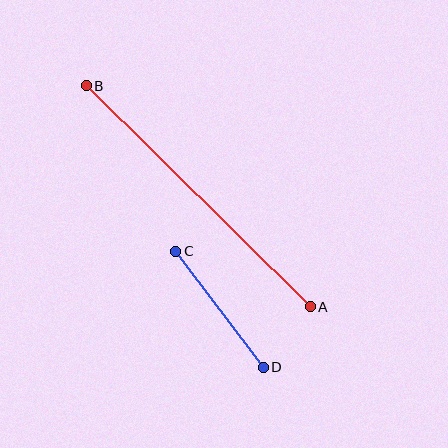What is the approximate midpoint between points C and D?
The midpoint is at approximately (220, 309) pixels.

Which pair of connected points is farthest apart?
Points A and B are farthest apart.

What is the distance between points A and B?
The distance is approximately 315 pixels.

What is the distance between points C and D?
The distance is approximately 145 pixels.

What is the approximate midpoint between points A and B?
The midpoint is at approximately (198, 196) pixels.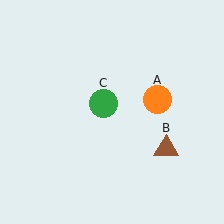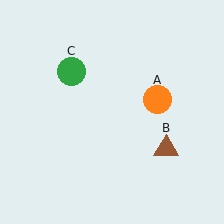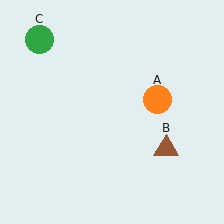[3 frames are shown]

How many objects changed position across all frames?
1 object changed position: green circle (object C).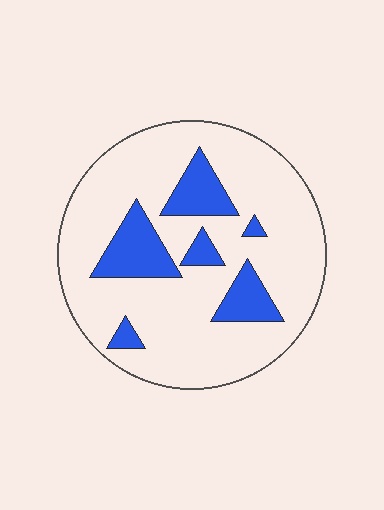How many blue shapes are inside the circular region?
6.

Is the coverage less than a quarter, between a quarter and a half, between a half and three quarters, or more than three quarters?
Less than a quarter.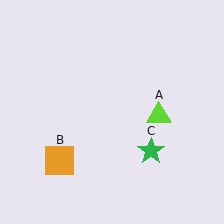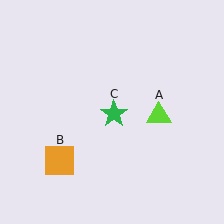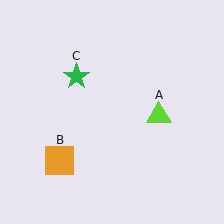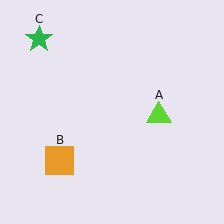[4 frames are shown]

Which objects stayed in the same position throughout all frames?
Lime triangle (object A) and orange square (object B) remained stationary.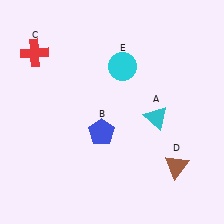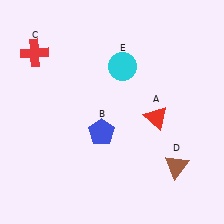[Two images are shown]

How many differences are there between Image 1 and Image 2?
There is 1 difference between the two images.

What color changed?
The triangle (A) changed from cyan in Image 1 to red in Image 2.